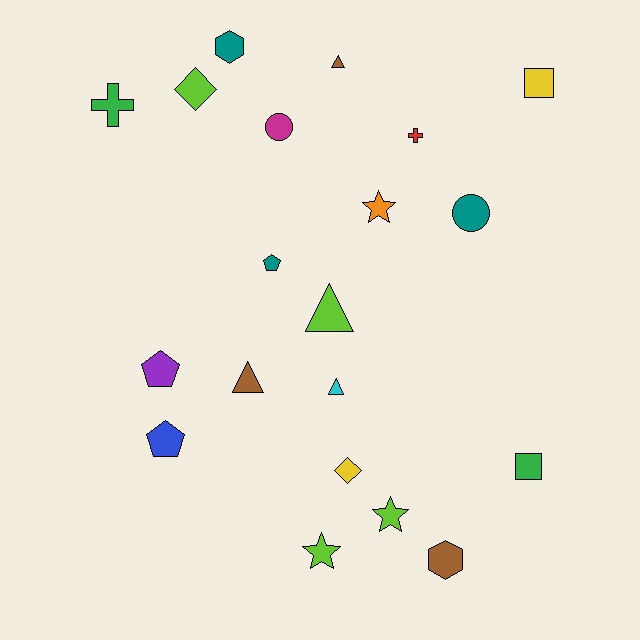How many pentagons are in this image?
There are 3 pentagons.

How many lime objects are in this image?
There are 4 lime objects.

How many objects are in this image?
There are 20 objects.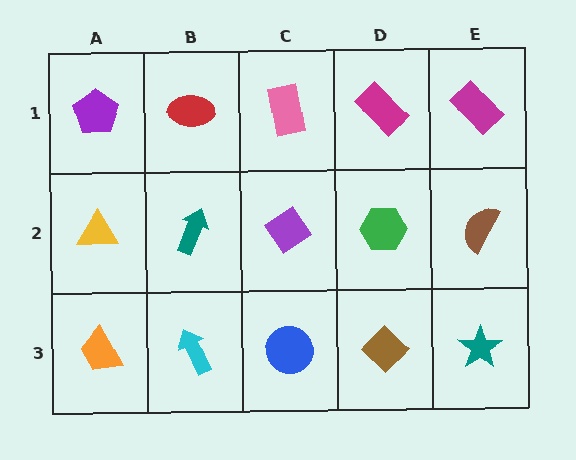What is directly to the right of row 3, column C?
A brown diamond.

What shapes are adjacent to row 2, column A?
A purple pentagon (row 1, column A), an orange trapezoid (row 3, column A), a teal arrow (row 2, column B).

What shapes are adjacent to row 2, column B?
A red ellipse (row 1, column B), a cyan arrow (row 3, column B), a yellow triangle (row 2, column A), a purple diamond (row 2, column C).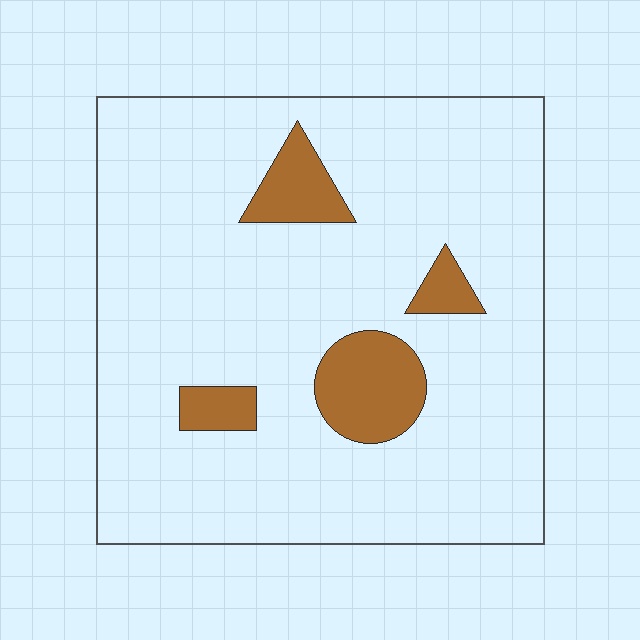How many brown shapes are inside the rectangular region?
4.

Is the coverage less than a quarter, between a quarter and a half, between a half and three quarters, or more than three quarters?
Less than a quarter.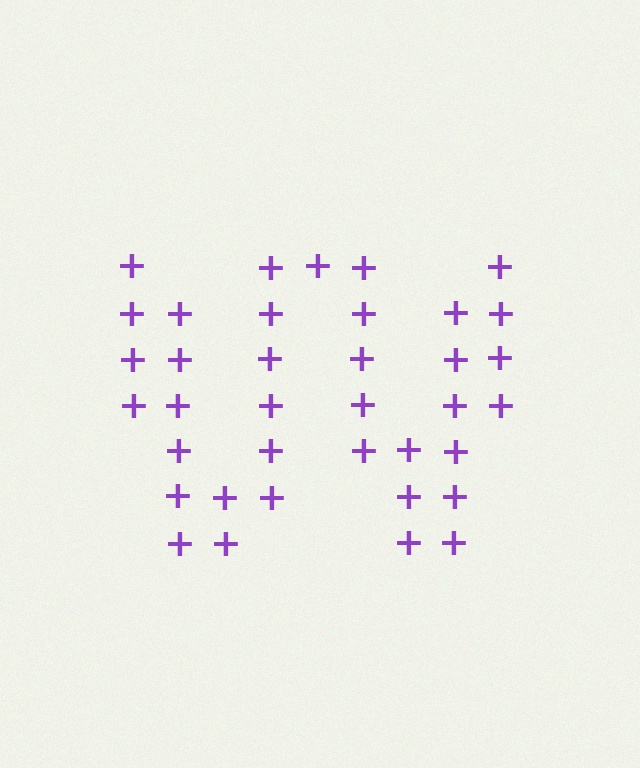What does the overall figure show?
The overall figure shows the letter W.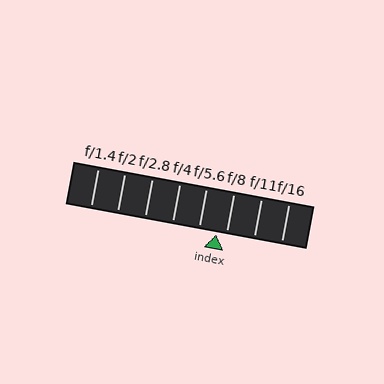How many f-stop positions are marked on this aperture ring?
There are 8 f-stop positions marked.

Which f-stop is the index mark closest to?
The index mark is closest to f/8.